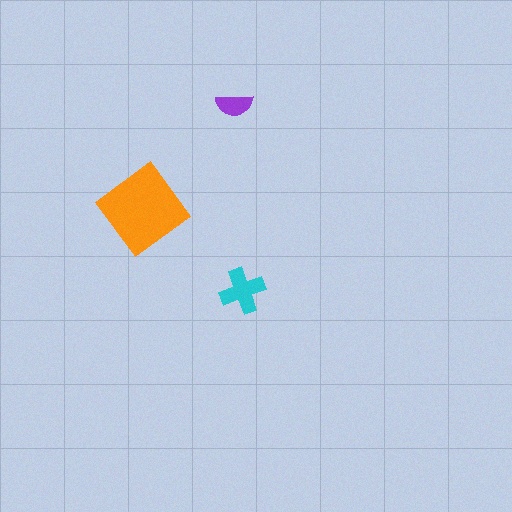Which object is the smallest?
The purple semicircle.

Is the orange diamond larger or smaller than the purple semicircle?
Larger.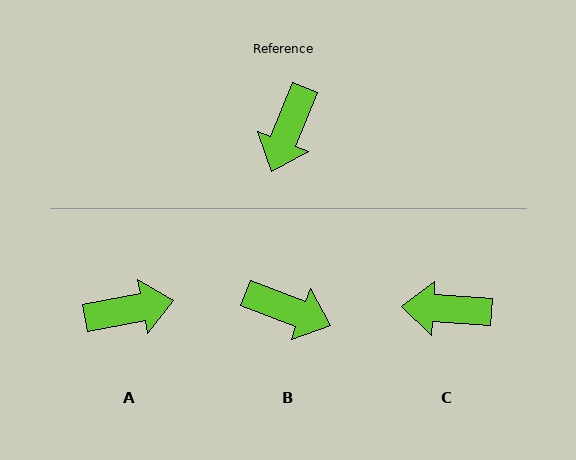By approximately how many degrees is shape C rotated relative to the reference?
Approximately 72 degrees clockwise.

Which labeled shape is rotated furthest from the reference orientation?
A, about 122 degrees away.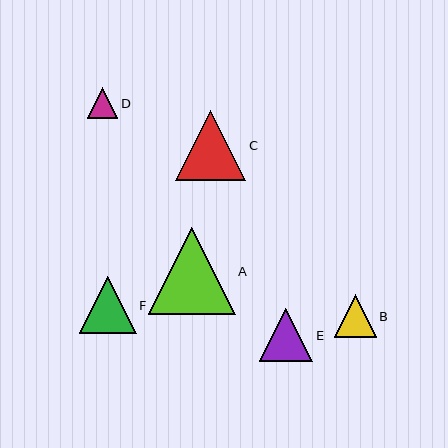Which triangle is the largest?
Triangle A is the largest with a size of approximately 87 pixels.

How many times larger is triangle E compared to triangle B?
Triangle E is approximately 1.3 times the size of triangle B.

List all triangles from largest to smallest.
From largest to smallest: A, C, F, E, B, D.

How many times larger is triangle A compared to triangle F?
Triangle A is approximately 1.5 times the size of triangle F.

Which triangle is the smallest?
Triangle D is the smallest with a size of approximately 31 pixels.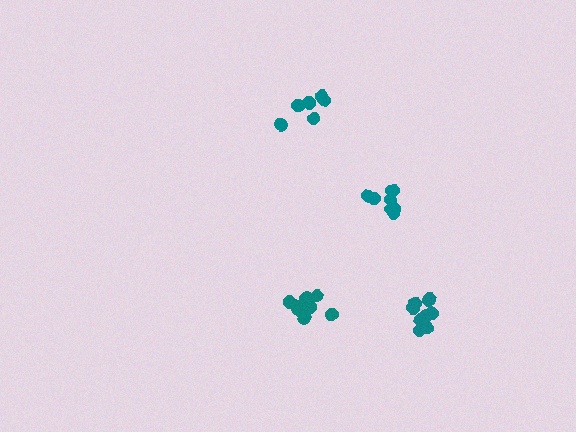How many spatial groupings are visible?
There are 4 spatial groupings.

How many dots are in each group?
Group 1: 8 dots, Group 2: 10 dots, Group 3: 9 dots, Group 4: 7 dots (34 total).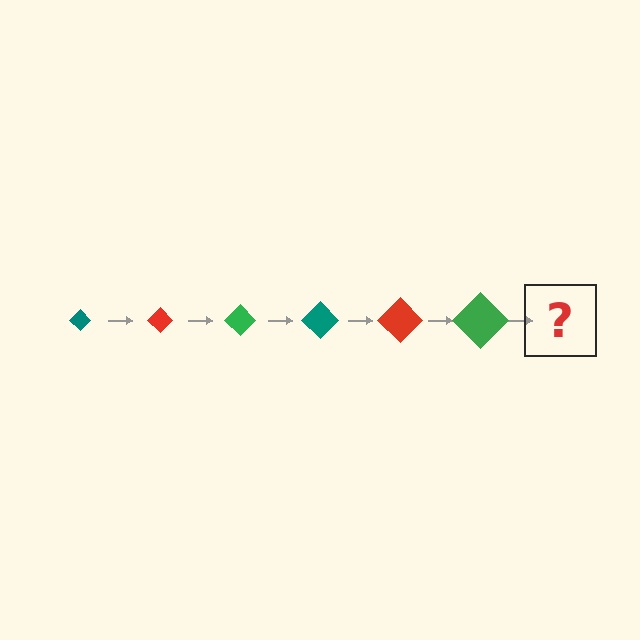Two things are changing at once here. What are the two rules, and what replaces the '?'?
The two rules are that the diamond grows larger each step and the color cycles through teal, red, and green. The '?' should be a teal diamond, larger than the previous one.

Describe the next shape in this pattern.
It should be a teal diamond, larger than the previous one.